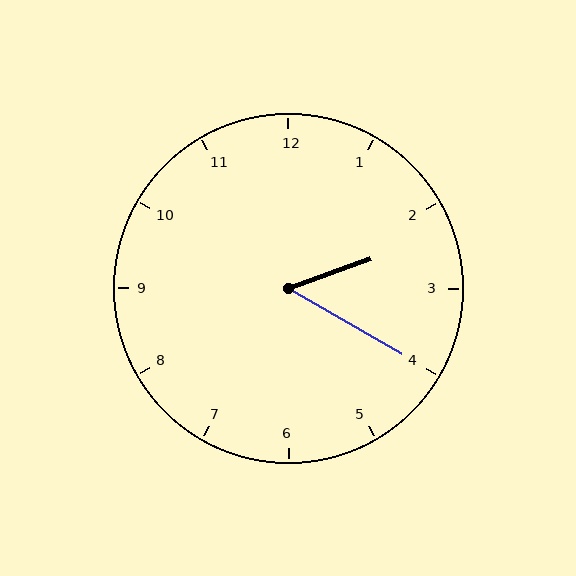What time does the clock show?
2:20.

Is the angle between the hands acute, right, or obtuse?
It is acute.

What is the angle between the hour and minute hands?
Approximately 50 degrees.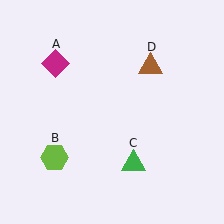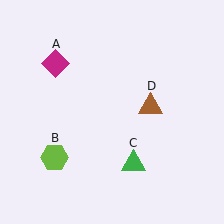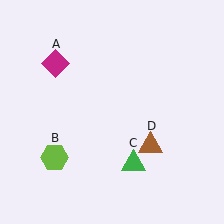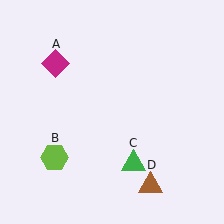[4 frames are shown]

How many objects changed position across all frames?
1 object changed position: brown triangle (object D).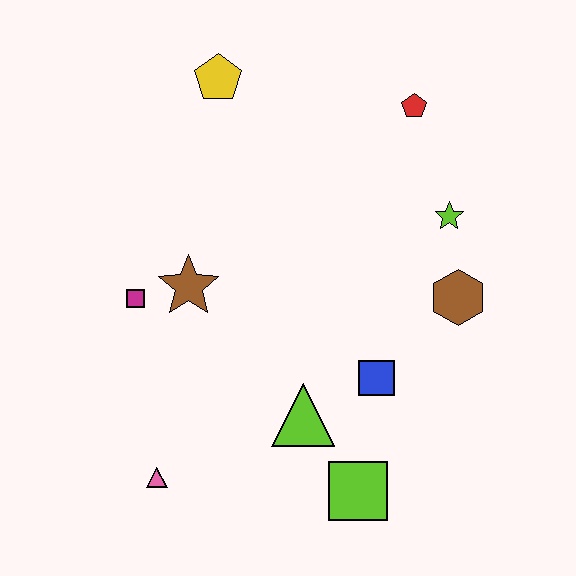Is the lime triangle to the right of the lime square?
No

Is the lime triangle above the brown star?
No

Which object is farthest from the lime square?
The yellow pentagon is farthest from the lime square.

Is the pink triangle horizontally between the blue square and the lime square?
No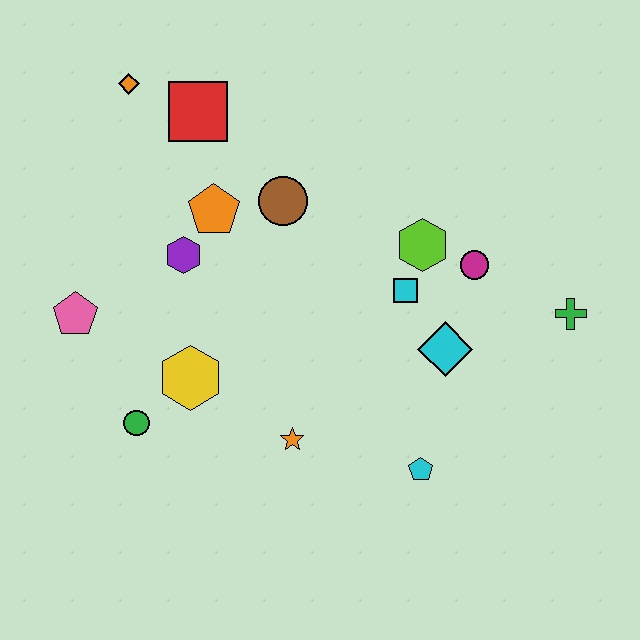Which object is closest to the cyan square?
The lime hexagon is closest to the cyan square.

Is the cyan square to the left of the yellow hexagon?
No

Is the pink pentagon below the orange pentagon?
Yes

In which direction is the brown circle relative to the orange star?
The brown circle is above the orange star.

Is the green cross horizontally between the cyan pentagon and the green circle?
No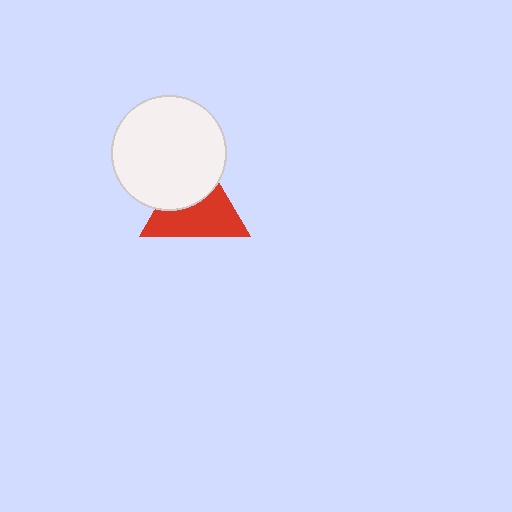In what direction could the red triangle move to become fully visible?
The red triangle could move down. That would shift it out from behind the white circle entirely.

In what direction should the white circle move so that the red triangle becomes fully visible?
The white circle should move up. That is the shortest direction to clear the overlap and leave the red triangle fully visible.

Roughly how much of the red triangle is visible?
About half of it is visible (roughly 59%).